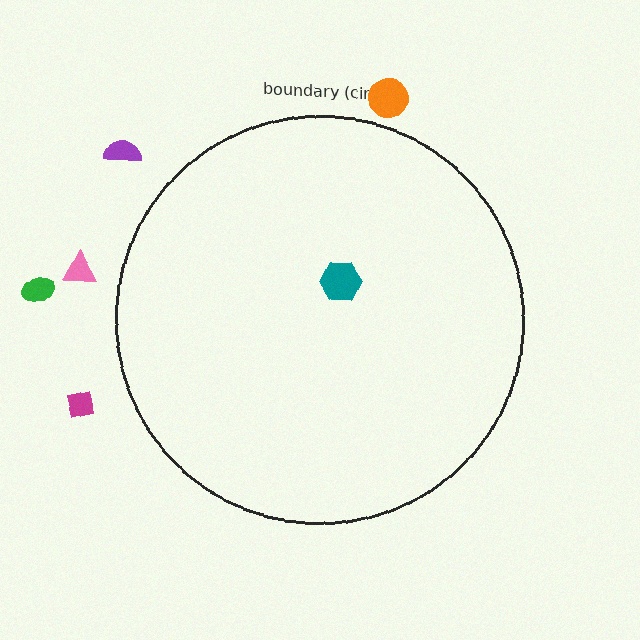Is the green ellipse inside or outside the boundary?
Outside.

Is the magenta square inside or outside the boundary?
Outside.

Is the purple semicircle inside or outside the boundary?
Outside.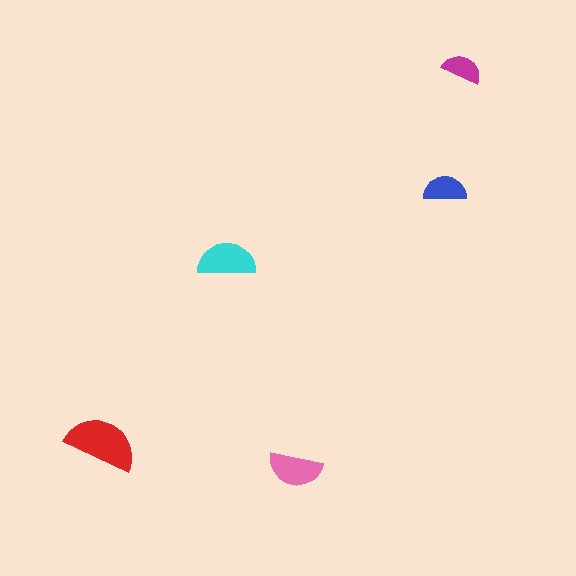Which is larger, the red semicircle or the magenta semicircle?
The red one.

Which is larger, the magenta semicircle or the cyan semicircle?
The cyan one.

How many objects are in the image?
There are 5 objects in the image.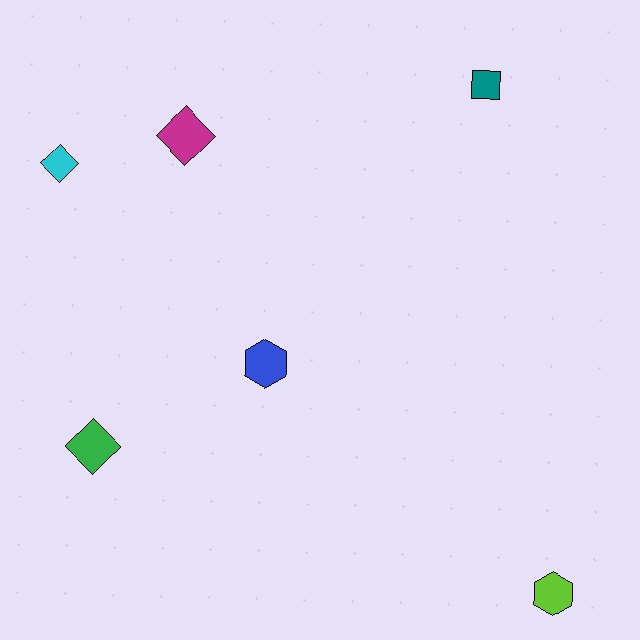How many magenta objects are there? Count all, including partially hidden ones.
There is 1 magenta object.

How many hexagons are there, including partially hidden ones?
There are 2 hexagons.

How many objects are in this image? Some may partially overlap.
There are 6 objects.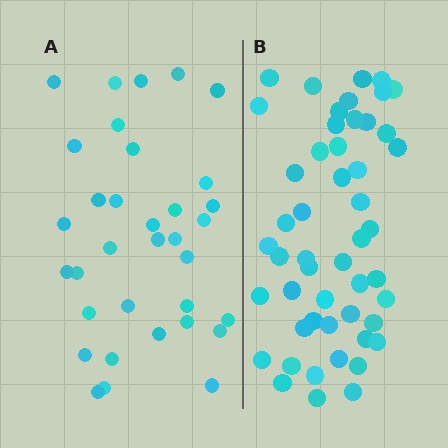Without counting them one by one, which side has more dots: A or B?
Region B (the right region) has more dots.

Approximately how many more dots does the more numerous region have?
Region B has approximately 15 more dots than region A.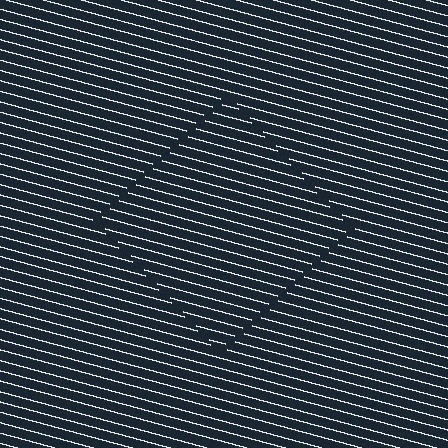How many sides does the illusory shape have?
4 sides — the line-ends trace a square.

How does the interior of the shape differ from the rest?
The interior of the shape contains the same grating, shifted by half a period — the contour is defined by the phase discontinuity where line-ends from the inner and outer gratings abut.